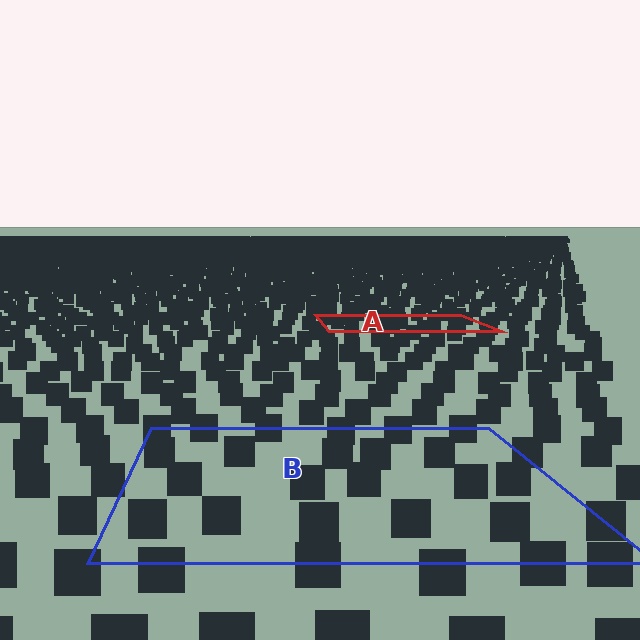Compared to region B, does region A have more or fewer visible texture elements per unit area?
Region A has more texture elements per unit area — they are packed more densely because it is farther away.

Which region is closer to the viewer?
Region B is closer. The texture elements there are larger and more spread out.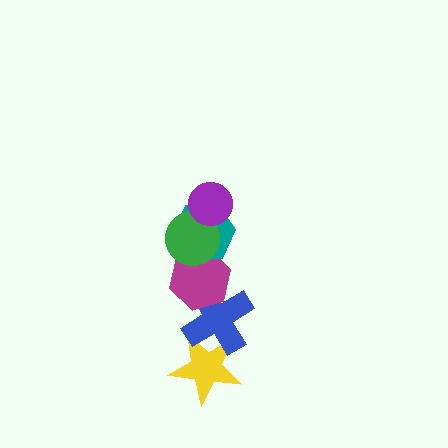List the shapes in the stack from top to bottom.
From top to bottom: the purple circle, the green circle, the teal hexagon, the magenta hexagon, the blue cross, the yellow star.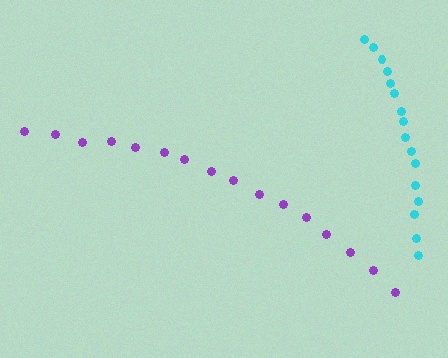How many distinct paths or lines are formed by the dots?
There are 2 distinct paths.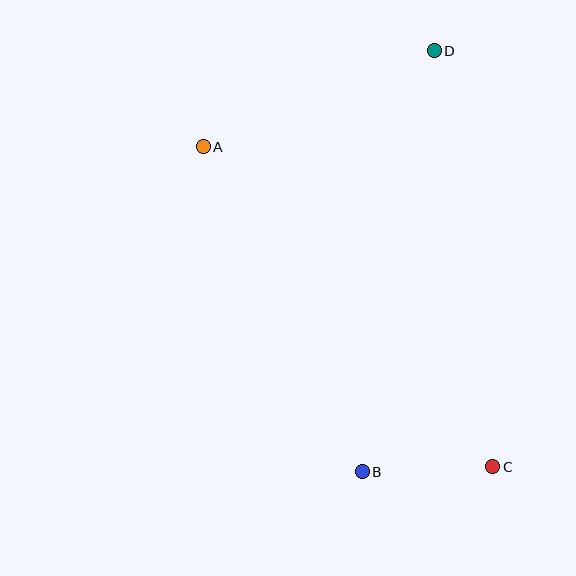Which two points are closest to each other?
Points B and C are closest to each other.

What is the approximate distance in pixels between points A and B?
The distance between A and B is approximately 362 pixels.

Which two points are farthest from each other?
Points A and C are farthest from each other.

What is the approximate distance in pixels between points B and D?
The distance between B and D is approximately 427 pixels.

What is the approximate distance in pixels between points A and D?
The distance between A and D is approximately 250 pixels.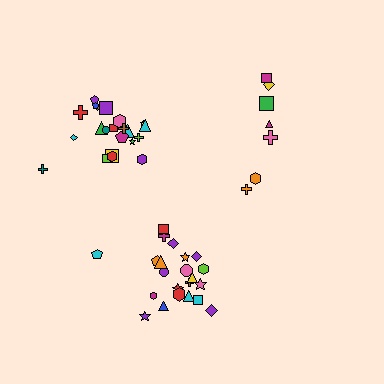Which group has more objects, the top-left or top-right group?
The top-left group.